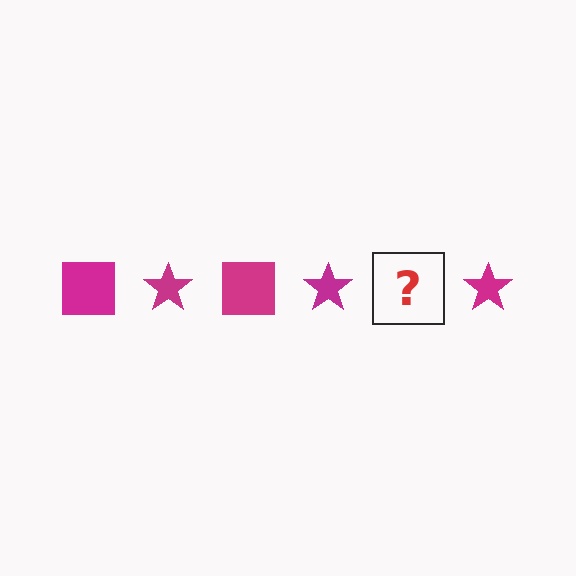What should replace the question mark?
The question mark should be replaced with a magenta square.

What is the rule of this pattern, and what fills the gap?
The rule is that the pattern cycles through square, star shapes in magenta. The gap should be filled with a magenta square.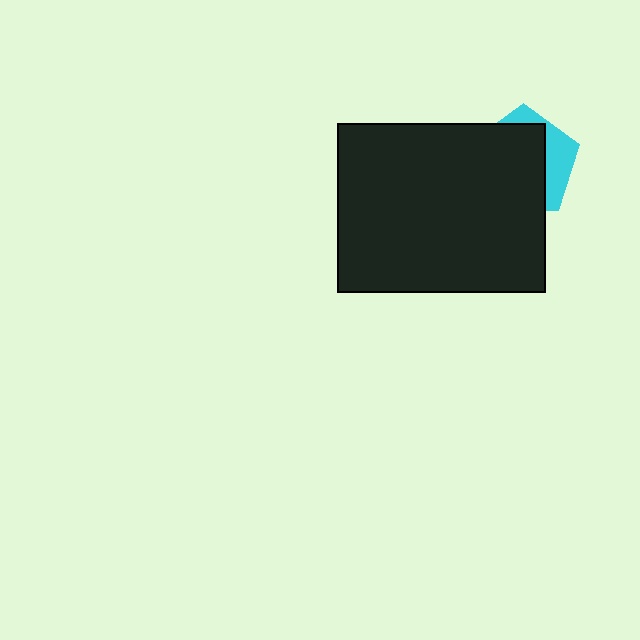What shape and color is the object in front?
The object in front is a black rectangle.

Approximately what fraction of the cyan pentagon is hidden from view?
Roughly 69% of the cyan pentagon is hidden behind the black rectangle.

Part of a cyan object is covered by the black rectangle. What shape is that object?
It is a pentagon.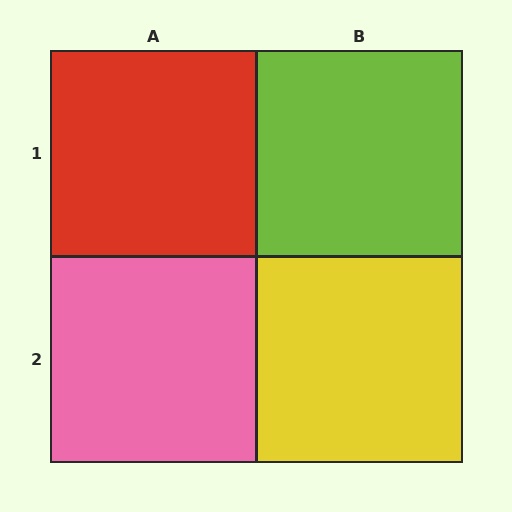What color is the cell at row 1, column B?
Lime.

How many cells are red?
1 cell is red.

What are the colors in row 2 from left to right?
Pink, yellow.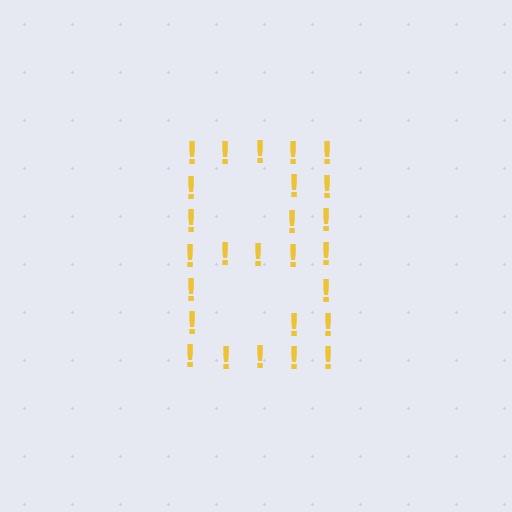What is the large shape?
The large shape is the letter B.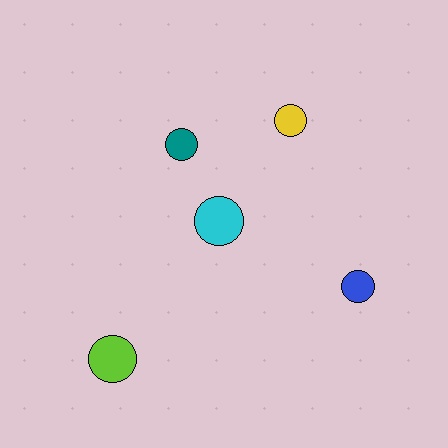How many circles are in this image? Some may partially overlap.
There are 5 circles.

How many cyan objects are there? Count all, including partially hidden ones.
There is 1 cyan object.